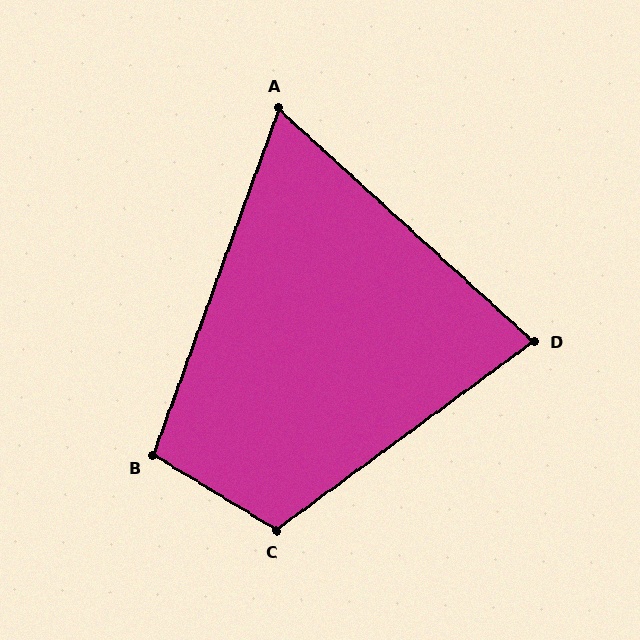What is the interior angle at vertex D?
Approximately 79 degrees (acute).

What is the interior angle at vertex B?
Approximately 101 degrees (obtuse).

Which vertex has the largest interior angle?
C, at approximately 112 degrees.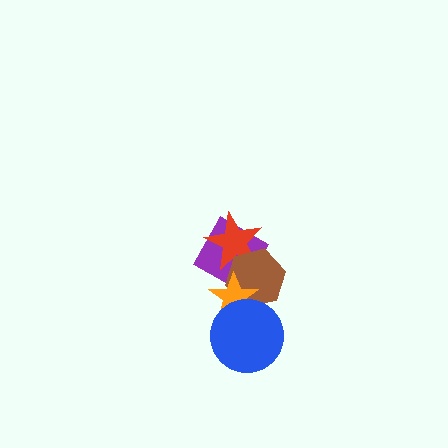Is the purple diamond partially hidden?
Yes, it is partially covered by another shape.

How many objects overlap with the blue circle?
2 objects overlap with the blue circle.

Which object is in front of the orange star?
The blue circle is in front of the orange star.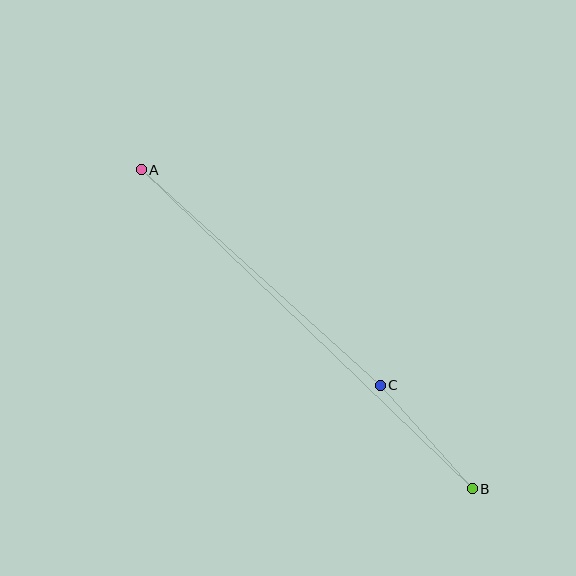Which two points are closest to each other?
Points B and C are closest to each other.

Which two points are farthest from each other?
Points A and B are farthest from each other.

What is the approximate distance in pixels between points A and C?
The distance between A and C is approximately 322 pixels.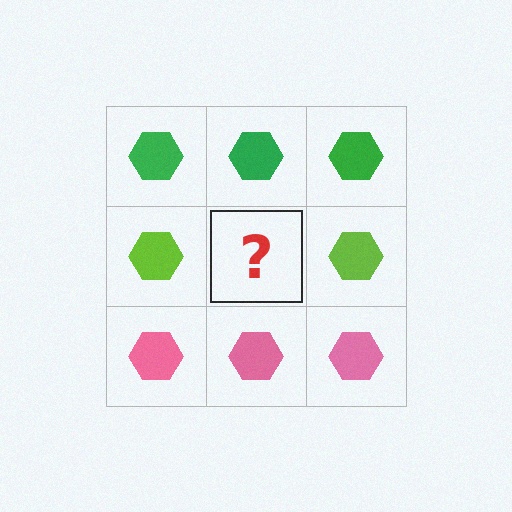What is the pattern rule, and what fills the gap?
The rule is that each row has a consistent color. The gap should be filled with a lime hexagon.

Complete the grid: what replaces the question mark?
The question mark should be replaced with a lime hexagon.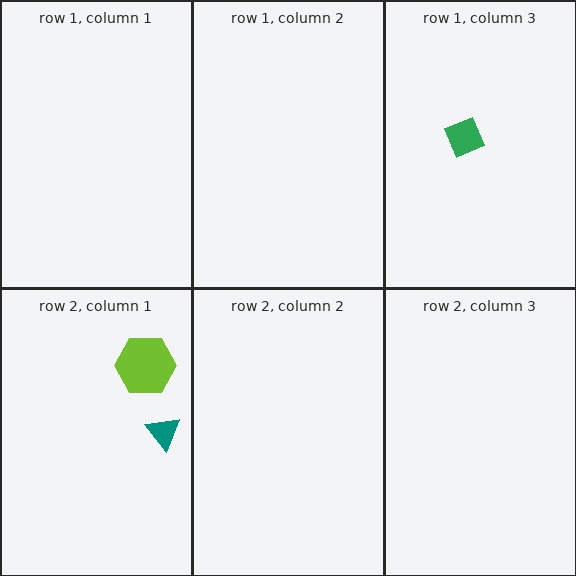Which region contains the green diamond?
The row 1, column 3 region.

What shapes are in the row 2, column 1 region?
The lime hexagon, the teal triangle.